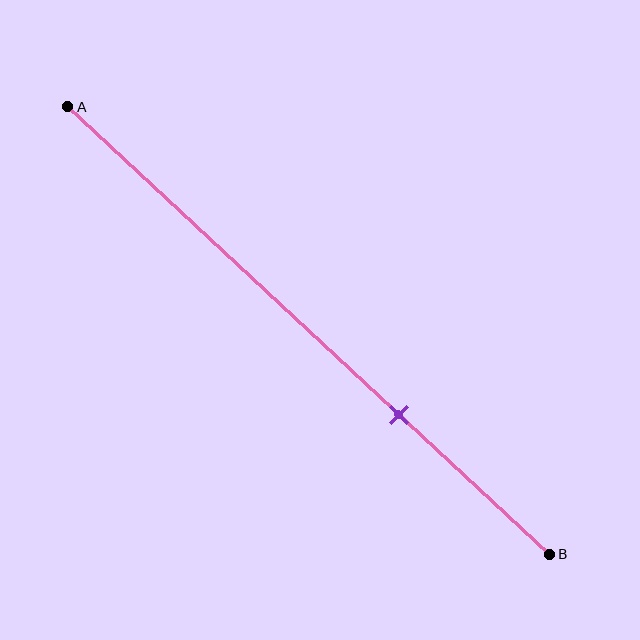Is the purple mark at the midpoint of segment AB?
No, the mark is at about 70% from A, not at the 50% midpoint.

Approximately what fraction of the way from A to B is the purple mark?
The purple mark is approximately 70% of the way from A to B.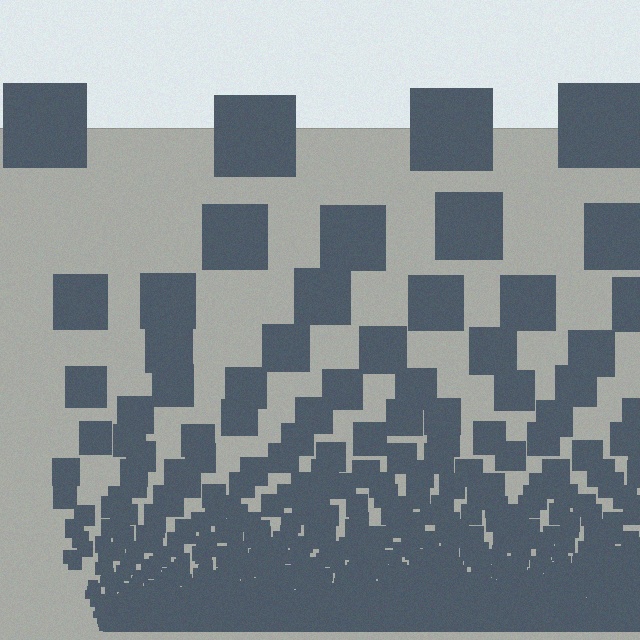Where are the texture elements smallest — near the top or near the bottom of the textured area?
Near the bottom.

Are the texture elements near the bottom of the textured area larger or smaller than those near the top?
Smaller. The gradient is inverted — elements near the bottom are smaller and denser.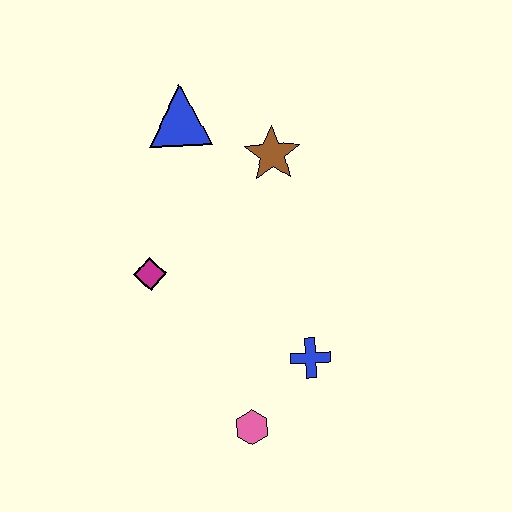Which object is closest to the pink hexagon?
The blue cross is closest to the pink hexagon.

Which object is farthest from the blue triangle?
The pink hexagon is farthest from the blue triangle.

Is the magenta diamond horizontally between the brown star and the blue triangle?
No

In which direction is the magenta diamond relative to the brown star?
The magenta diamond is to the left of the brown star.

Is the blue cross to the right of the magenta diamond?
Yes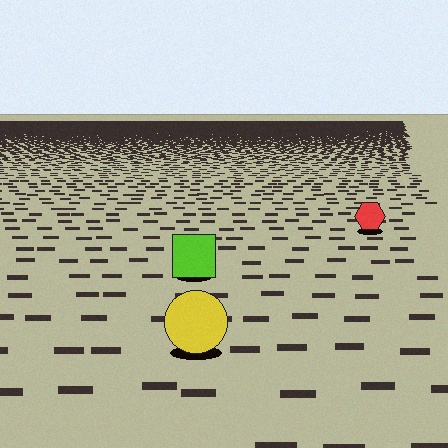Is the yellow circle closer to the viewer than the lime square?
Yes. The yellow circle is closer — you can tell from the texture gradient: the ground texture is coarser near it.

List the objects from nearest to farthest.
From nearest to farthest: the yellow circle, the lime square, the red hexagon.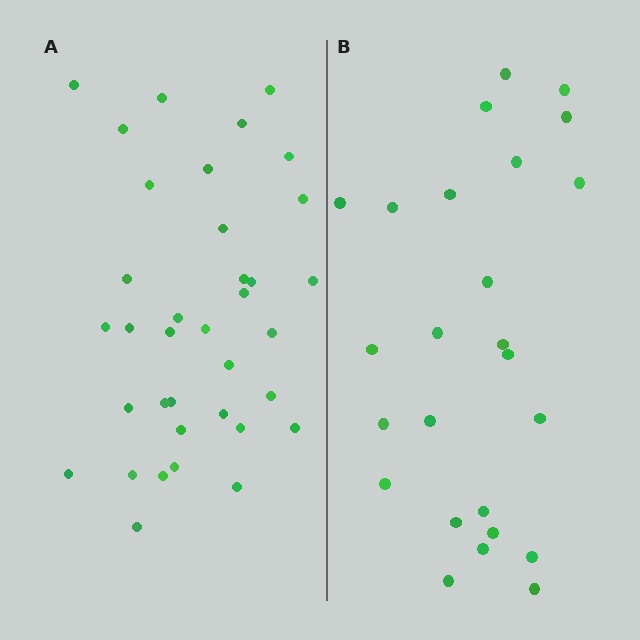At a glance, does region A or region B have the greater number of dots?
Region A (the left region) has more dots.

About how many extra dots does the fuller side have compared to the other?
Region A has roughly 12 or so more dots than region B.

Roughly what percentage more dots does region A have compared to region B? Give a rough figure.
About 45% more.